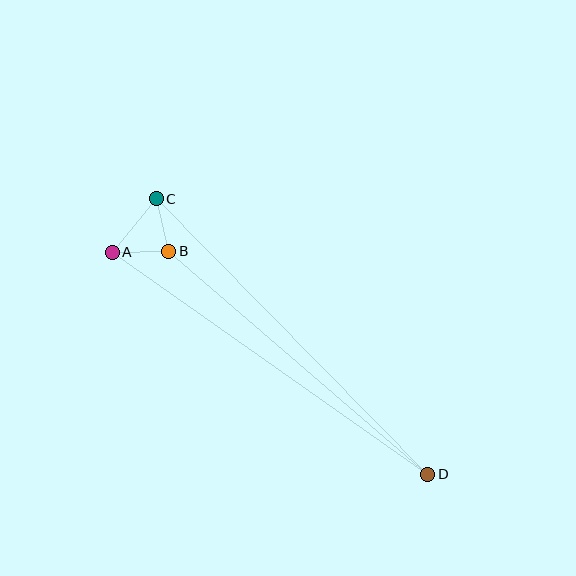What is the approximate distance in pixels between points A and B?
The distance between A and B is approximately 57 pixels.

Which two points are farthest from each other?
Points C and D are farthest from each other.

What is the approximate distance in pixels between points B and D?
The distance between B and D is approximately 342 pixels.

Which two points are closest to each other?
Points B and C are closest to each other.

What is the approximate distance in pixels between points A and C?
The distance between A and C is approximately 69 pixels.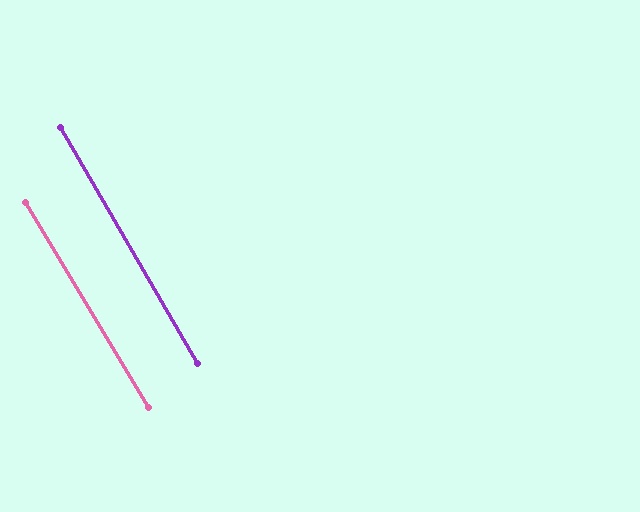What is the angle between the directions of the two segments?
Approximately 1 degree.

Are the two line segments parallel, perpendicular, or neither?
Parallel — their directions differ by only 0.9°.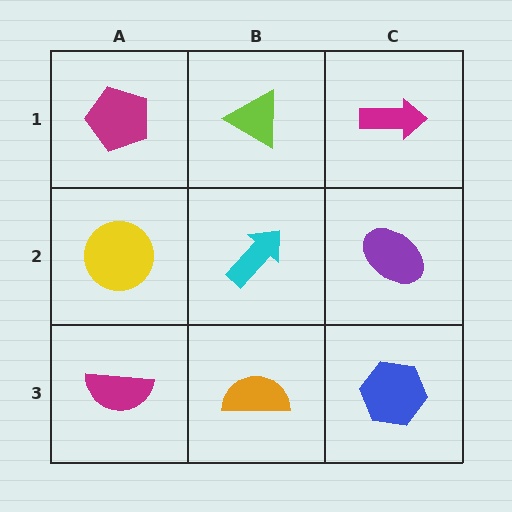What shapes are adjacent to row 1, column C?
A purple ellipse (row 2, column C), a lime triangle (row 1, column B).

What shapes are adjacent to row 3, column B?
A cyan arrow (row 2, column B), a magenta semicircle (row 3, column A), a blue hexagon (row 3, column C).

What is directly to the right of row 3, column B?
A blue hexagon.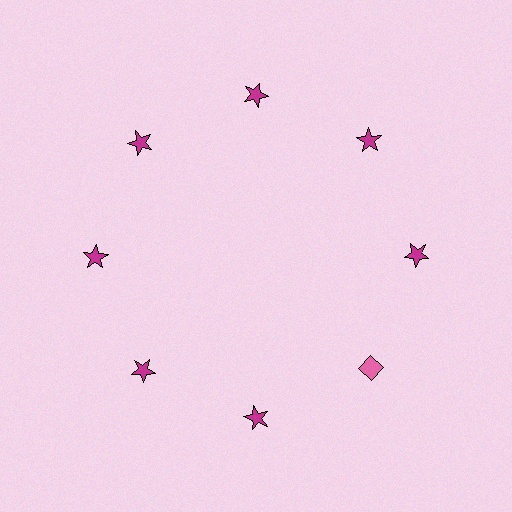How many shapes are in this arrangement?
There are 8 shapes arranged in a ring pattern.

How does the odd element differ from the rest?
It differs in both color (pink instead of magenta) and shape (diamond instead of star).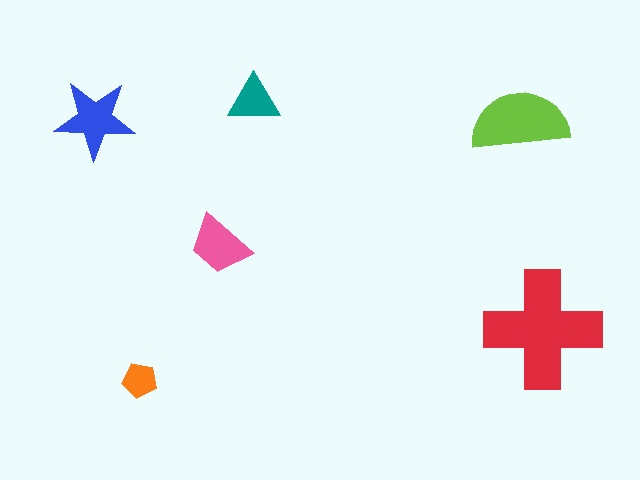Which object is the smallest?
The orange pentagon.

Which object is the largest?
The red cross.